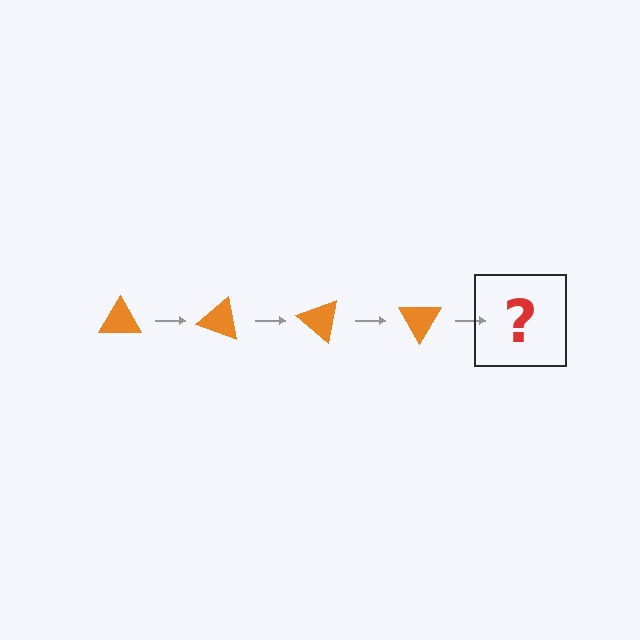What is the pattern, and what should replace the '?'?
The pattern is that the triangle rotates 20 degrees each step. The '?' should be an orange triangle rotated 80 degrees.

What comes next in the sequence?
The next element should be an orange triangle rotated 80 degrees.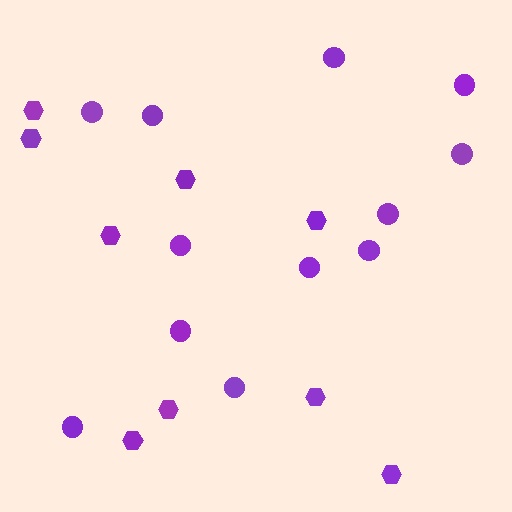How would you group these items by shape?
There are 2 groups: one group of circles (12) and one group of hexagons (9).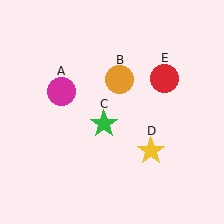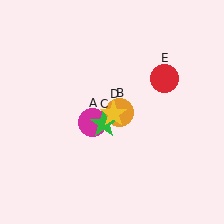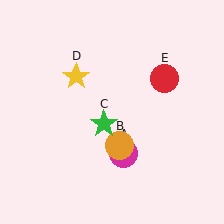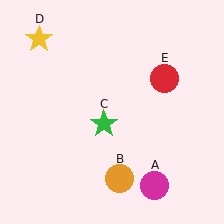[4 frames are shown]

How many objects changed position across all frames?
3 objects changed position: magenta circle (object A), orange circle (object B), yellow star (object D).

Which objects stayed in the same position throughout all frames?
Green star (object C) and red circle (object E) remained stationary.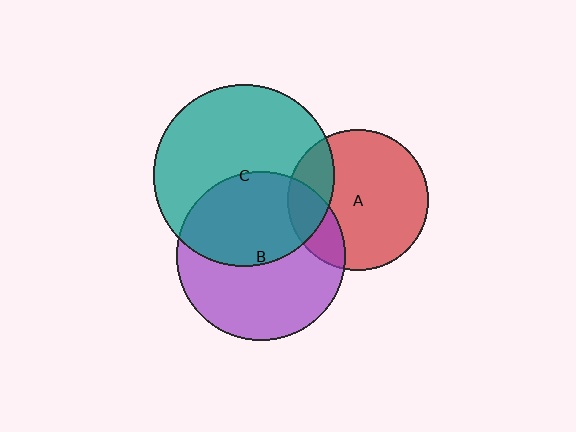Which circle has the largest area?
Circle C (teal).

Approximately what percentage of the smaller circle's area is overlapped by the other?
Approximately 20%.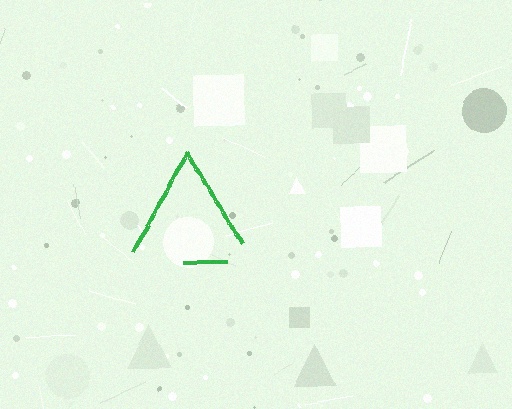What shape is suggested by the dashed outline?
The dashed outline suggests a triangle.